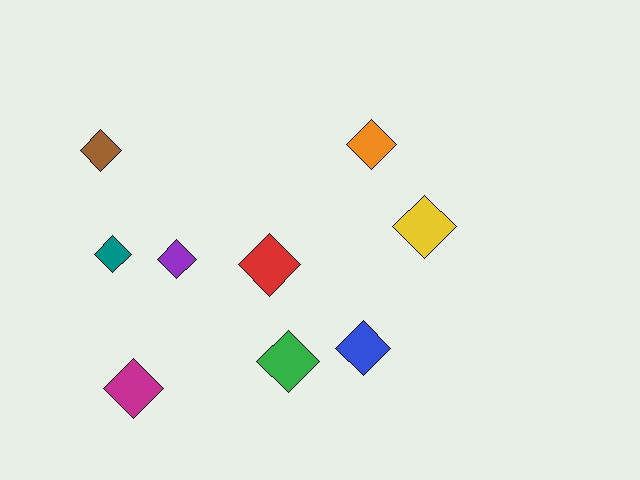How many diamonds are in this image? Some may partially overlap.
There are 9 diamonds.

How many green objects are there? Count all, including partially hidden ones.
There is 1 green object.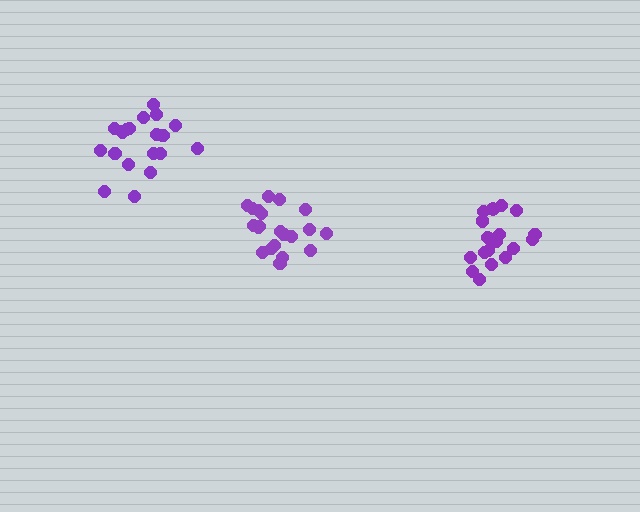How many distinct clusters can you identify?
There are 3 distinct clusters.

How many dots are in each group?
Group 1: 19 dots, Group 2: 21 dots, Group 3: 19 dots (59 total).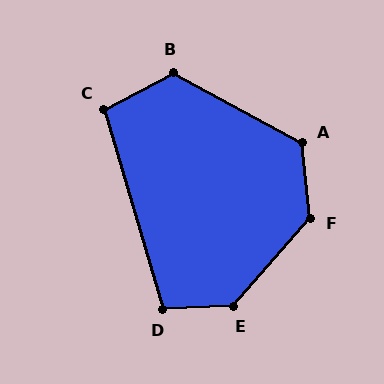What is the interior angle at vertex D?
Approximately 104 degrees (obtuse).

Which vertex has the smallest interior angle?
C, at approximately 101 degrees.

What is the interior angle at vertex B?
Approximately 124 degrees (obtuse).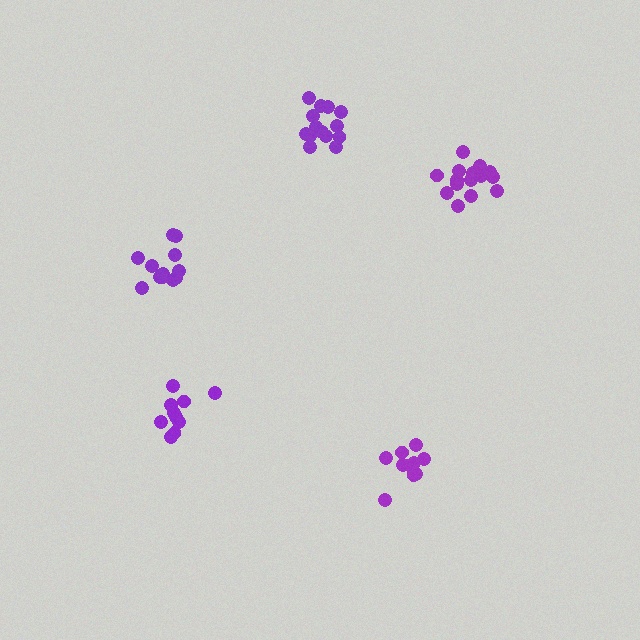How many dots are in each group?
Group 1: 16 dots, Group 2: 10 dots, Group 3: 14 dots, Group 4: 11 dots, Group 5: 12 dots (63 total).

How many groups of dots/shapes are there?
There are 5 groups.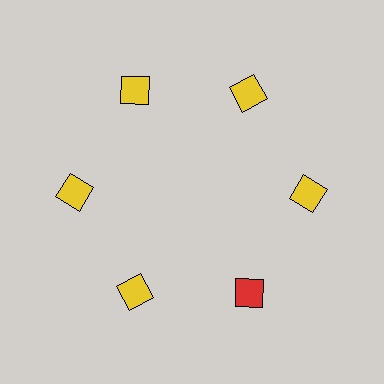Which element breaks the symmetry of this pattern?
The red diamond at roughly the 5 o'clock position breaks the symmetry. All other shapes are yellow diamonds.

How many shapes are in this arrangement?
There are 6 shapes arranged in a ring pattern.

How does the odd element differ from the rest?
It has a different color: red instead of yellow.